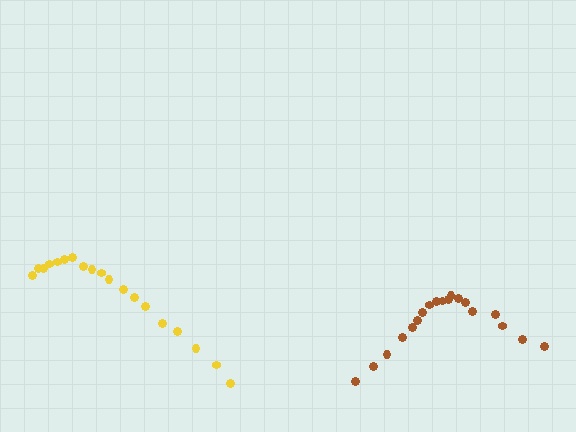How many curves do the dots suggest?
There are 2 distinct paths.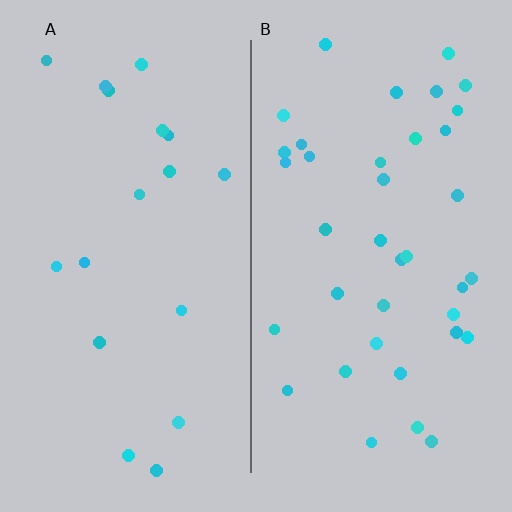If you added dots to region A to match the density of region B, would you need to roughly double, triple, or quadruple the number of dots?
Approximately double.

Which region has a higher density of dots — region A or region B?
B (the right).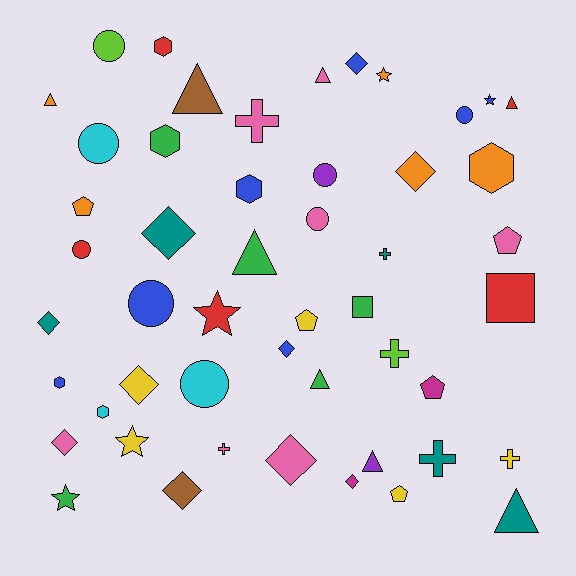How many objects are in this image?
There are 50 objects.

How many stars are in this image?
There are 5 stars.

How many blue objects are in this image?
There are 7 blue objects.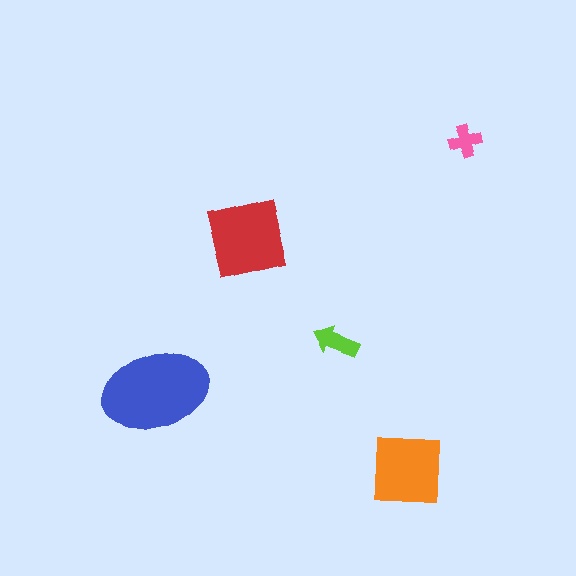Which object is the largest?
The blue ellipse.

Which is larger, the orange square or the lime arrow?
The orange square.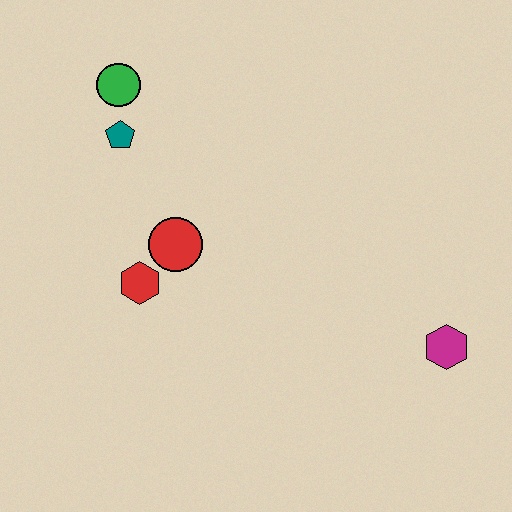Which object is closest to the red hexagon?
The red circle is closest to the red hexagon.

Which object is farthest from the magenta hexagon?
The green circle is farthest from the magenta hexagon.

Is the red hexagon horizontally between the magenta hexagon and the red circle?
No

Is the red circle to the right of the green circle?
Yes